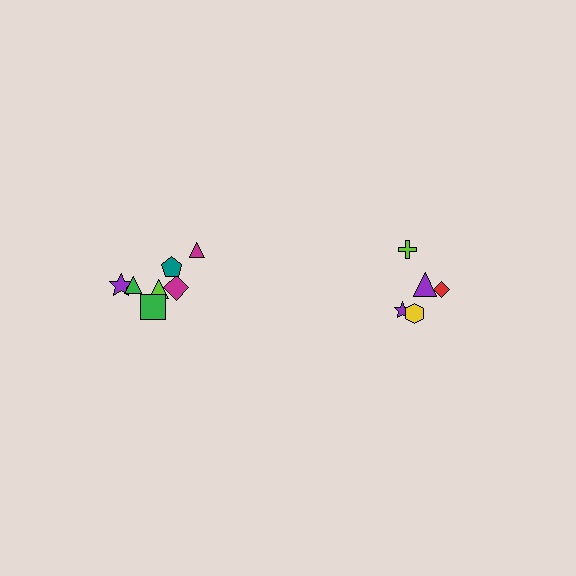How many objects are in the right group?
There are 5 objects.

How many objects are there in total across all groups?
There are 12 objects.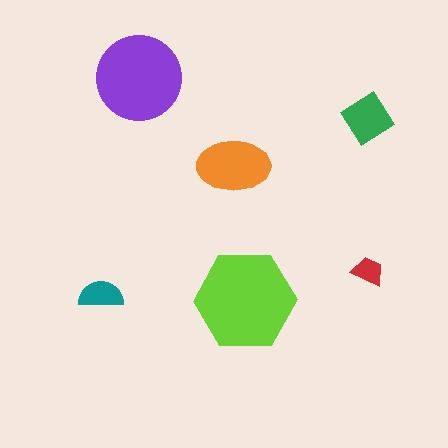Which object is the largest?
The lime hexagon.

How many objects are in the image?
There are 6 objects in the image.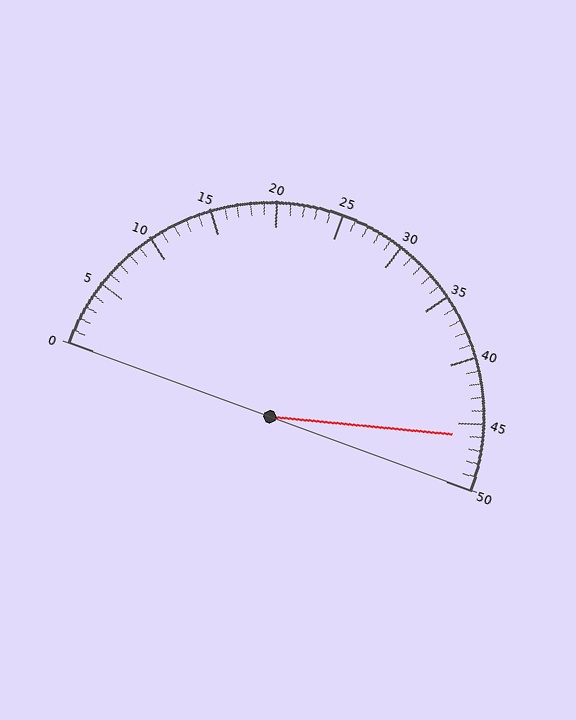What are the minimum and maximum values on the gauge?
The gauge ranges from 0 to 50.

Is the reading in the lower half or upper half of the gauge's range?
The reading is in the upper half of the range (0 to 50).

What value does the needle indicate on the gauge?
The needle indicates approximately 46.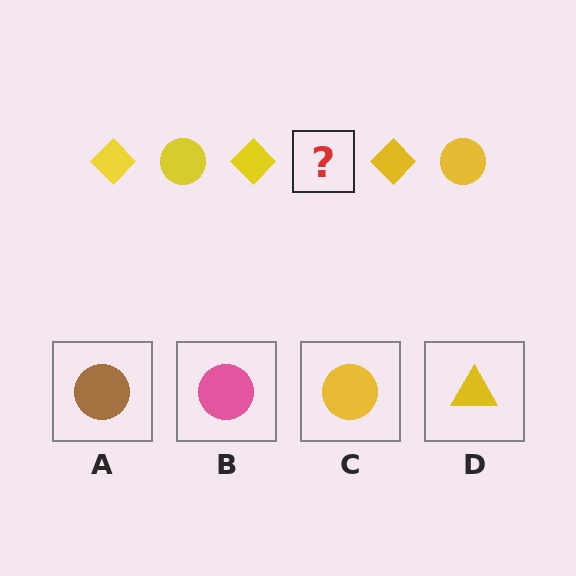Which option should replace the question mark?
Option C.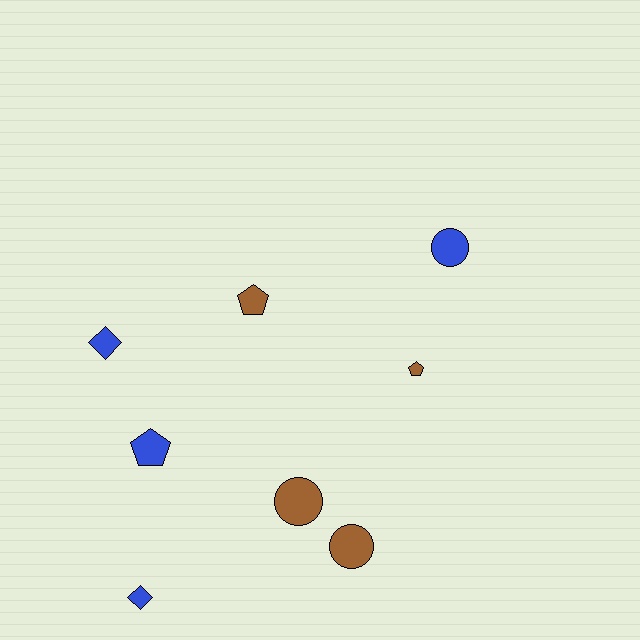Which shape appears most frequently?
Pentagon, with 3 objects.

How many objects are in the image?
There are 8 objects.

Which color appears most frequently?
Blue, with 4 objects.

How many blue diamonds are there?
There are 2 blue diamonds.